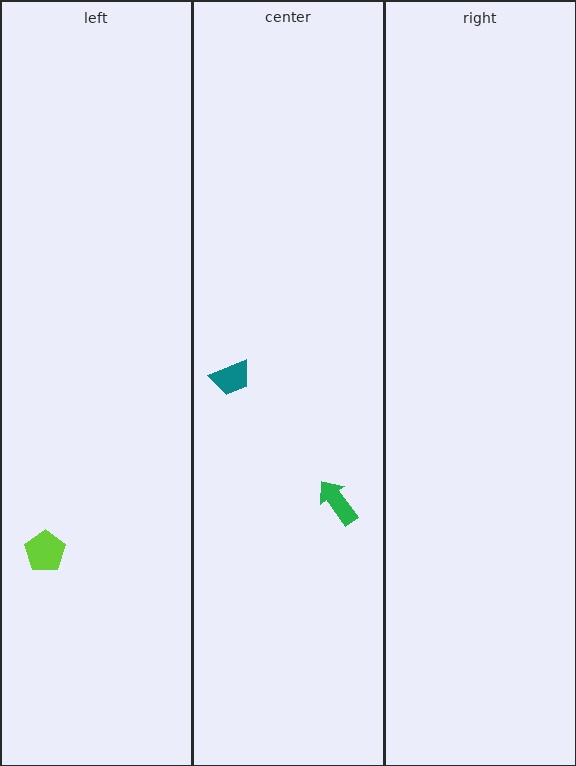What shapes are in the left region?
The lime pentagon.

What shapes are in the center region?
The green arrow, the teal trapezoid.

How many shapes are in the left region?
1.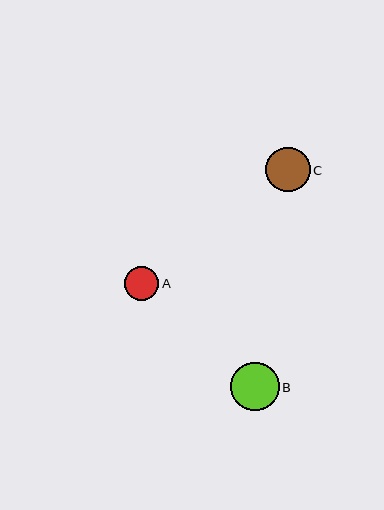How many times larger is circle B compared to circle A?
Circle B is approximately 1.4 times the size of circle A.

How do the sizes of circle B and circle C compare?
Circle B and circle C are approximately the same size.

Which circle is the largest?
Circle B is the largest with a size of approximately 48 pixels.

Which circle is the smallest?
Circle A is the smallest with a size of approximately 34 pixels.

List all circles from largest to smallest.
From largest to smallest: B, C, A.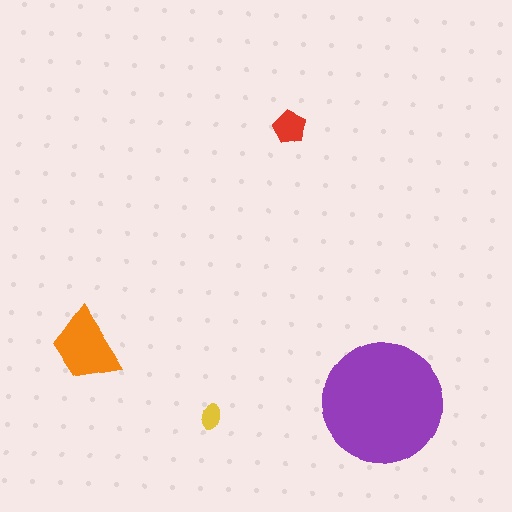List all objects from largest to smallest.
The purple circle, the orange trapezoid, the red pentagon, the yellow ellipse.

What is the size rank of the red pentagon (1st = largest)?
3rd.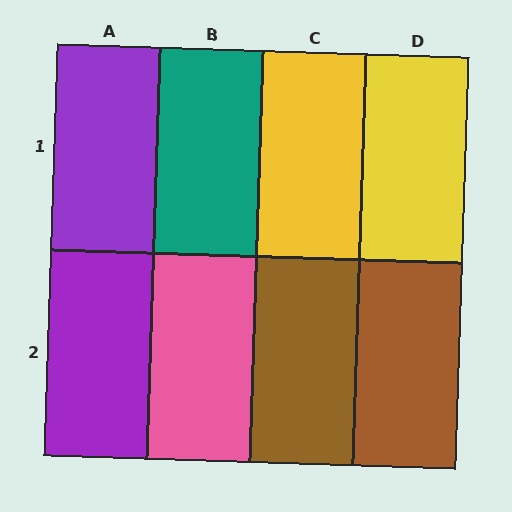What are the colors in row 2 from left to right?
Purple, pink, brown, brown.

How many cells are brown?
2 cells are brown.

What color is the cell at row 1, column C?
Yellow.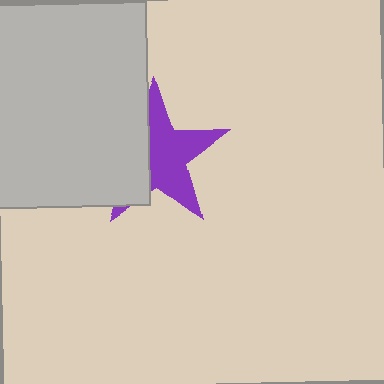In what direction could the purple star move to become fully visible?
The purple star could move right. That would shift it out from behind the light gray square entirely.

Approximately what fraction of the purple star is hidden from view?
Roughly 42% of the purple star is hidden behind the light gray square.